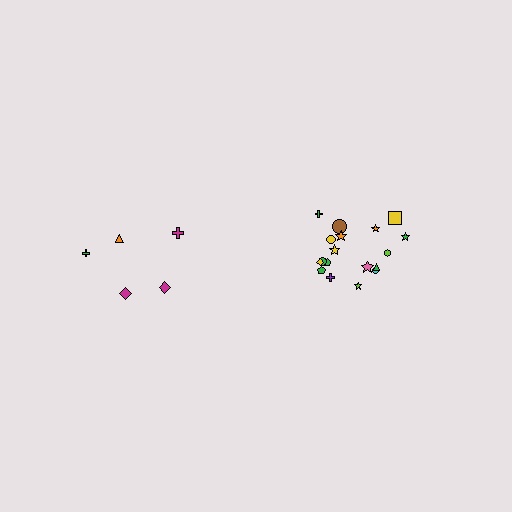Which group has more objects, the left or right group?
The right group.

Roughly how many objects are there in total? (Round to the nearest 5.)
Roughly 25 objects in total.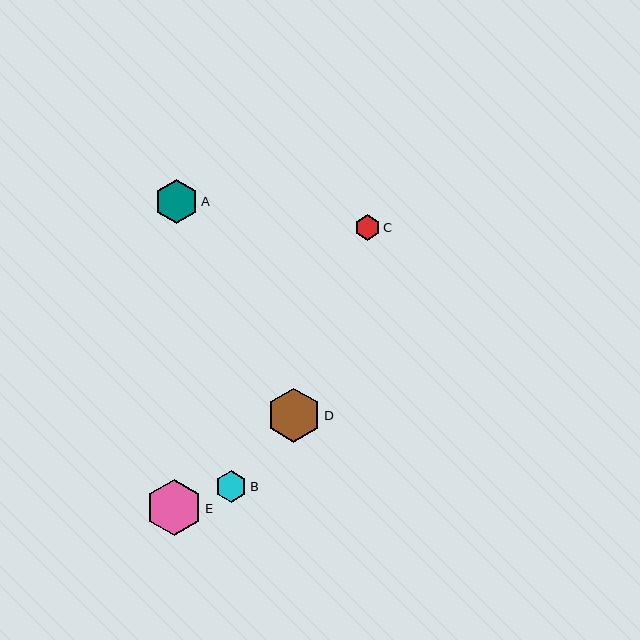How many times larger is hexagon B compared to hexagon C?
Hexagon B is approximately 1.2 times the size of hexagon C.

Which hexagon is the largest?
Hexagon E is the largest with a size of approximately 56 pixels.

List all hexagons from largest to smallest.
From largest to smallest: E, D, A, B, C.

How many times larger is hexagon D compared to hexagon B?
Hexagon D is approximately 1.7 times the size of hexagon B.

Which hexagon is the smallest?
Hexagon C is the smallest with a size of approximately 26 pixels.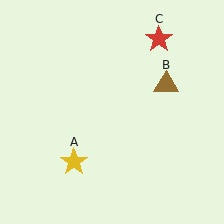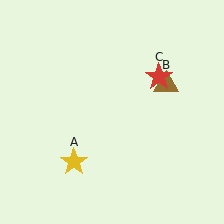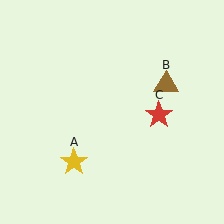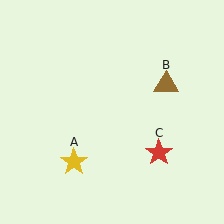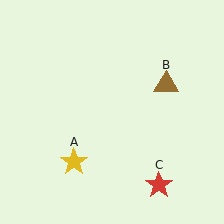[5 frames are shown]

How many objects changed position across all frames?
1 object changed position: red star (object C).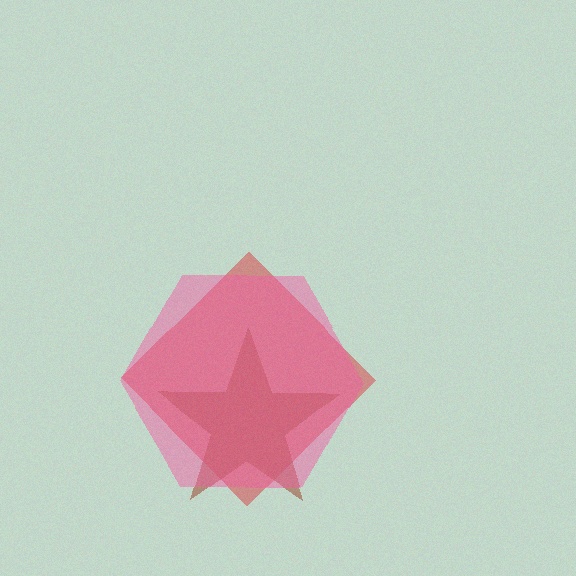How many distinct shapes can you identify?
There are 3 distinct shapes: a red diamond, a brown star, a pink hexagon.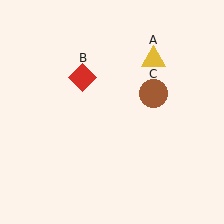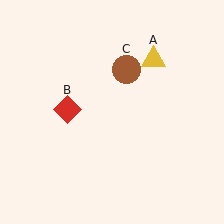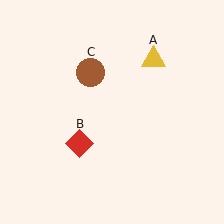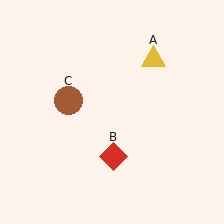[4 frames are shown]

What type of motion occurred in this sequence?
The red diamond (object B), brown circle (object C) rotated counterclockwise around the center of the scene.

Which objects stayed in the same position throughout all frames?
Yellow triangle (object A) remained stationary.